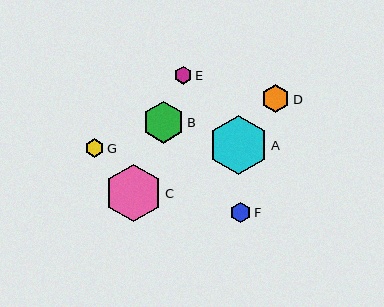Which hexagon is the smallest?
Hexagon E is the smallest with a size of approximately 17 pixels.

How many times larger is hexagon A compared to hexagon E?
Hexagon A is approximately 3.4 times the size of hexagon E.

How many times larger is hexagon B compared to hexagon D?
Hexagon B is approximately 1.5 times the size of hexagon D.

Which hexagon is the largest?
Hexagon A is the largest with a size of approximately 59 pixels.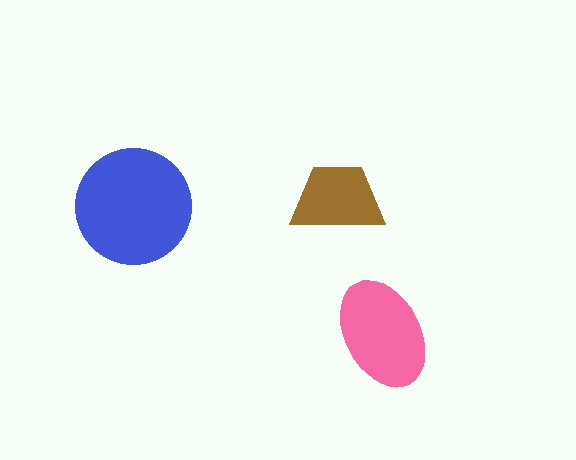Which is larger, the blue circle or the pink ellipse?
The blue circle.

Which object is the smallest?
The brown trapezoid.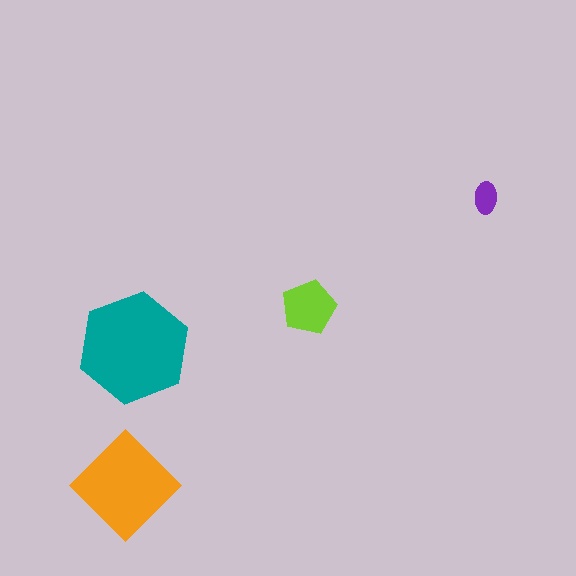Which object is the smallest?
The purple ellipse.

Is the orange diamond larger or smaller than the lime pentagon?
Larger.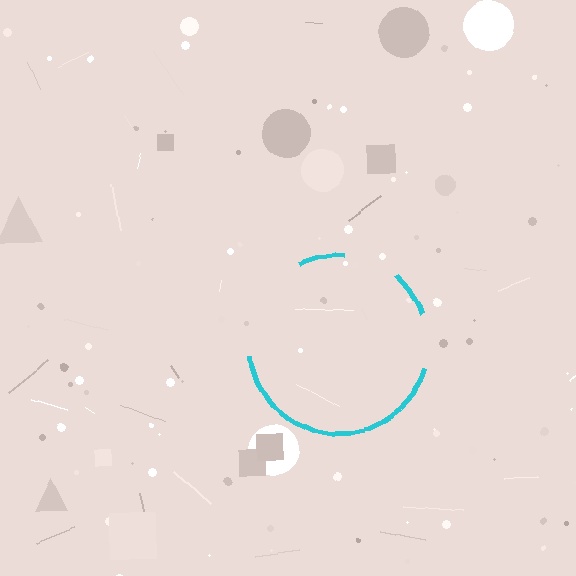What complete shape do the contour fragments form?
The contour fragments form a circle.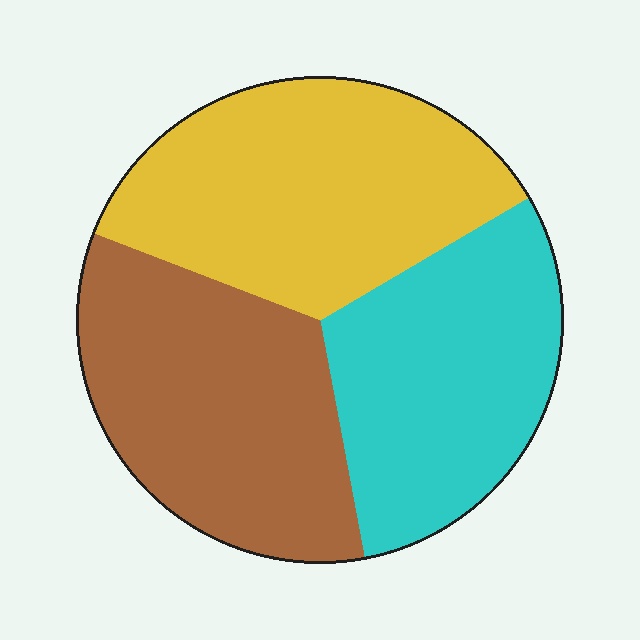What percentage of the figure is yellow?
Yellow takes up about three eighths (3/8) of the figure.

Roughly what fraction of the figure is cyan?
Cyan covers about 30% of the figure.